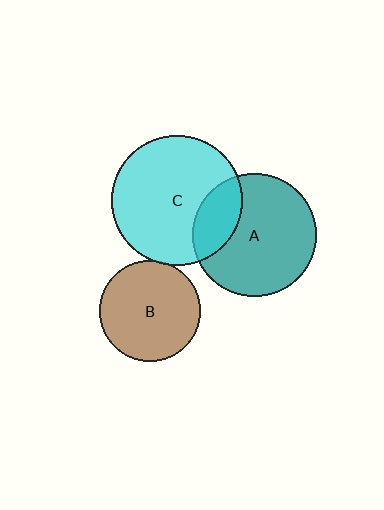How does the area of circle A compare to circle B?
Approximately 1.5 times.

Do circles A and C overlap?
Yes.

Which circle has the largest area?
Circle C (cyan).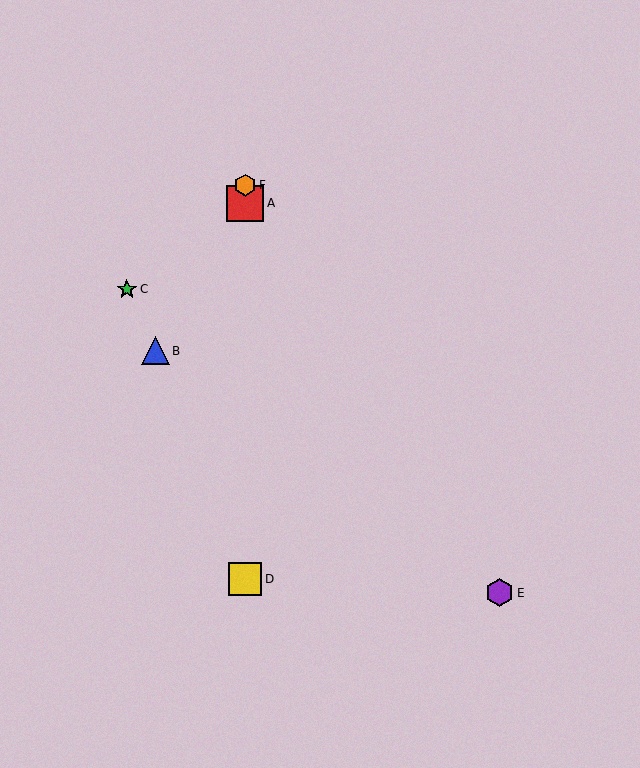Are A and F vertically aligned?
Yes, both are at x≈245.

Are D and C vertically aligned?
No, D is at x≈245 and C is at x≈127.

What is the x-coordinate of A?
Object A is at x≈245.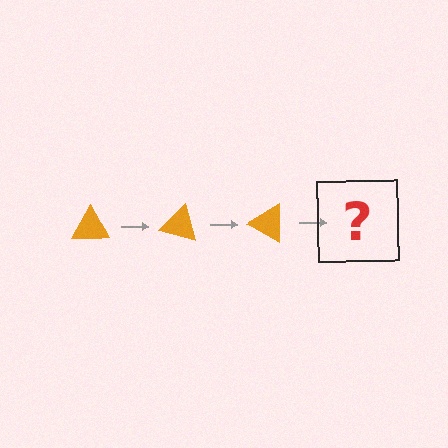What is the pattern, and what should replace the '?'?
The pattern is that the triangle rotates 15 degrees each step. The '?' should be an orange triangle rotated 45 degrees.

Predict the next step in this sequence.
The next step is an orange triangle rotated 45 degrees.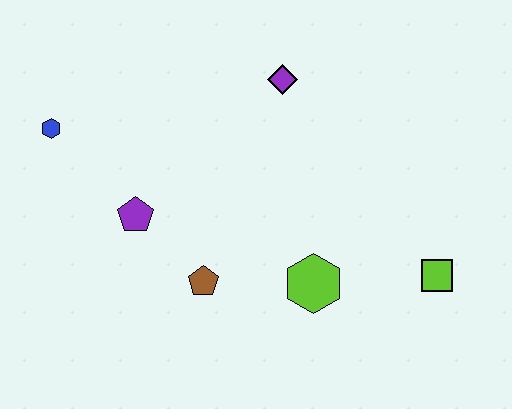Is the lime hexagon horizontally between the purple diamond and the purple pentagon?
No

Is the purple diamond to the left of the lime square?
Yes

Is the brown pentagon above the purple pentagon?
No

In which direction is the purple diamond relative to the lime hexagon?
The purple diamond is above the lime hexagon.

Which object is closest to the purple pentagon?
The brown pentagon is closest to the purple pentagon.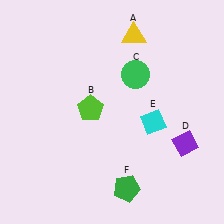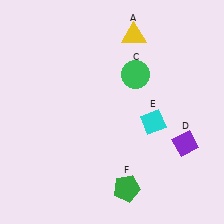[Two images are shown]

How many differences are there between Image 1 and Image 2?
There is 1 difference between the two images.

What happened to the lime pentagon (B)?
The lime pentagon (B) was removed in Image 2. It was in the top-left area of Image 1.